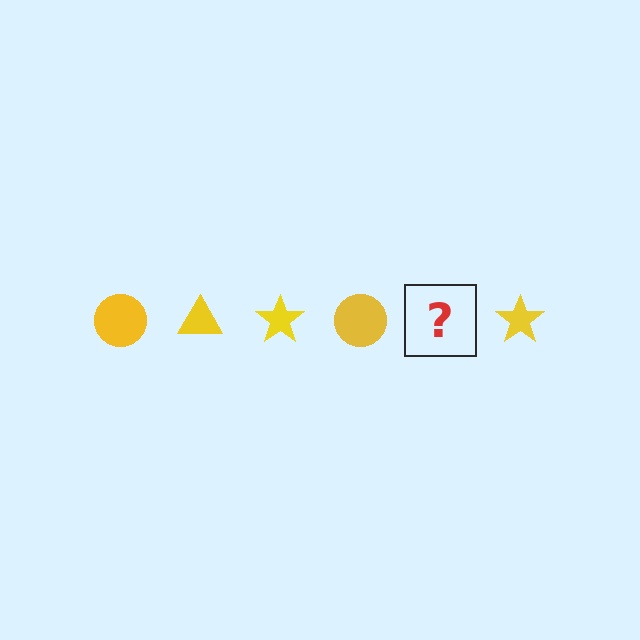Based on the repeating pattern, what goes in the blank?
The blank should be a yellow triangle.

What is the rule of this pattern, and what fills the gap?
The rule is that the pattern cycles through circle, triangle, star shapes in yellow. The gap should be filled with a yellow triangle.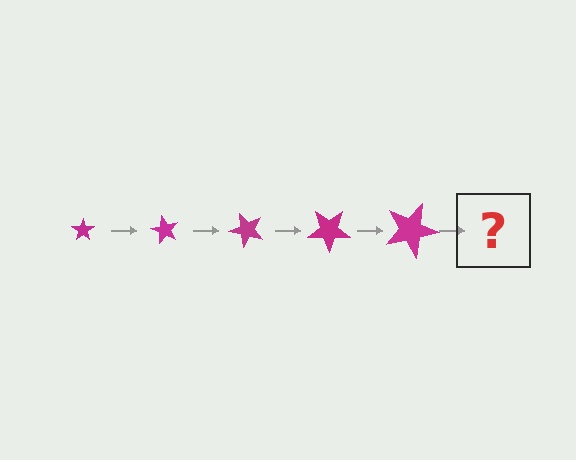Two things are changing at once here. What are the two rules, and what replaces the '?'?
The two rules are that the star grows larger each step and it rotates 60 degrees each step. The '?' should be a star, larger than the previous one and rotated 300 degrees from the start.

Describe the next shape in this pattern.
It should be a star, larger than the previous one and rotated 300 degrees from the start.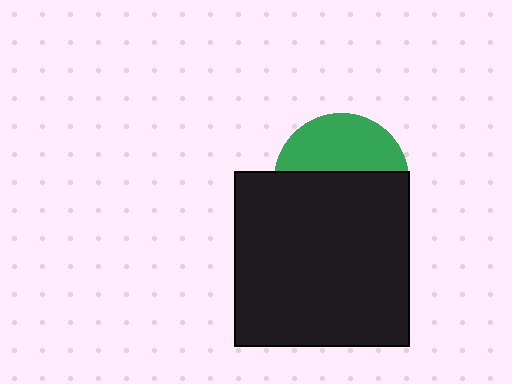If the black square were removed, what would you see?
You would see the complete green circle.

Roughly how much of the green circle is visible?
A small part of it is visible (roughly 41%).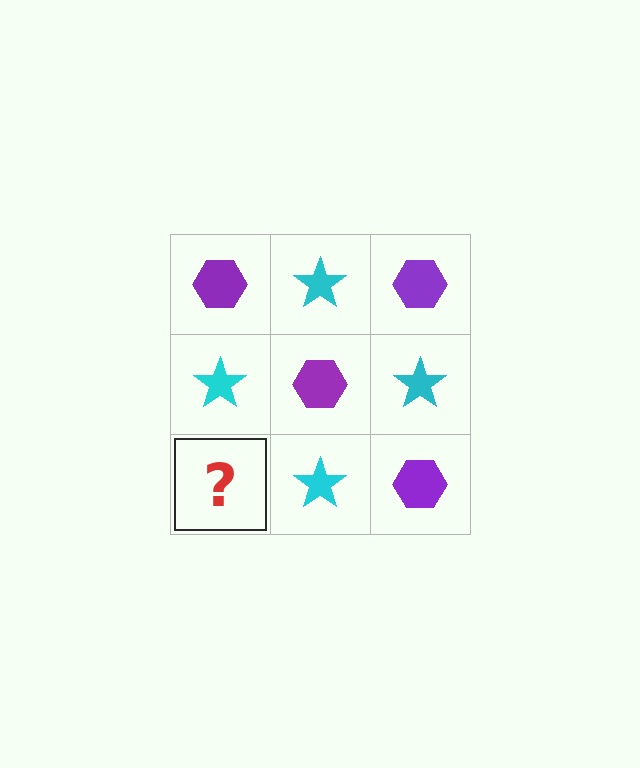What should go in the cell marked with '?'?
The missing cell should contain a purple hexagon.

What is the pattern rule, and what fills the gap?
The rule is that it alternates purple hexagon and cyan star in a checkerboard pattern. The gap should be filled with a purple hexagon.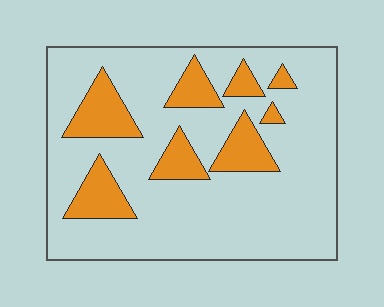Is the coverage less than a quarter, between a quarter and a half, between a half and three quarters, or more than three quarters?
Less than a quarter.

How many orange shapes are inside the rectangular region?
8.